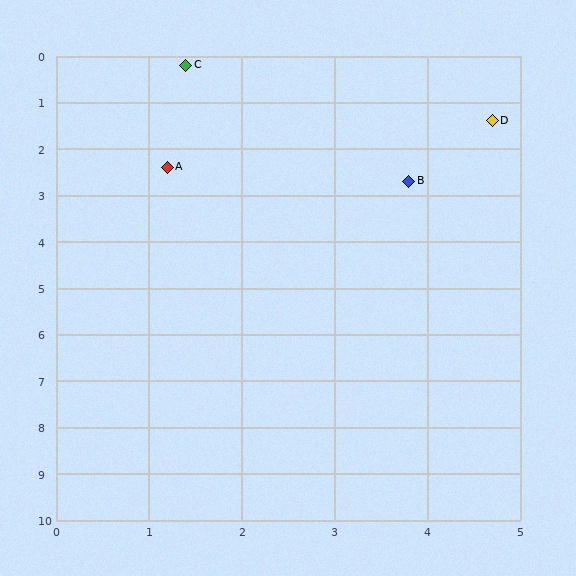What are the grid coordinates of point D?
Point D is at approximately (4.7, 1.4).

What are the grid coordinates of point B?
Point B is at approximately (3.8, 2.7).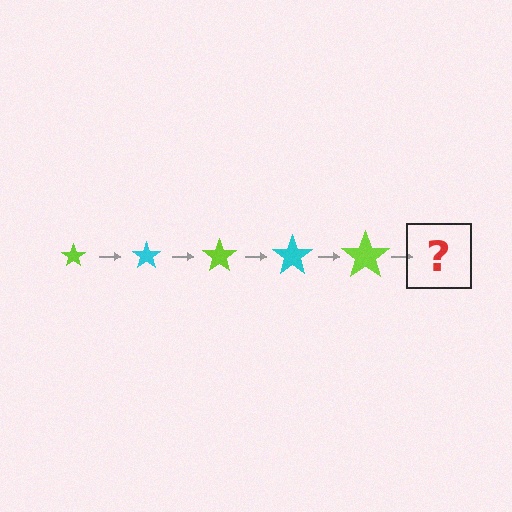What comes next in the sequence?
The next element should be a cyan star, larger than the previous one.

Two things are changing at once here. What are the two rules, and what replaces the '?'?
The two rules are that the star grows larger each step and the color cycles through lime and cyan. The '?' should be a cyan star, larger than the previous one.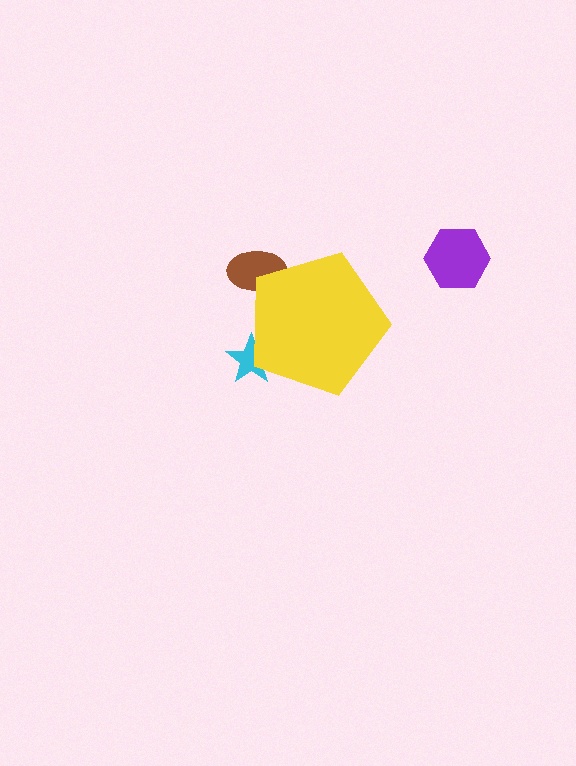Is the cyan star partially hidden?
Yes, the cyan star is partially hidden behind the yellow pentagon.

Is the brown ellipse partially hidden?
Yes, the brown ellipse is partially hidden behind the yellow pentagon.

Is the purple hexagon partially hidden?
No, the purple hexagon is fully visible.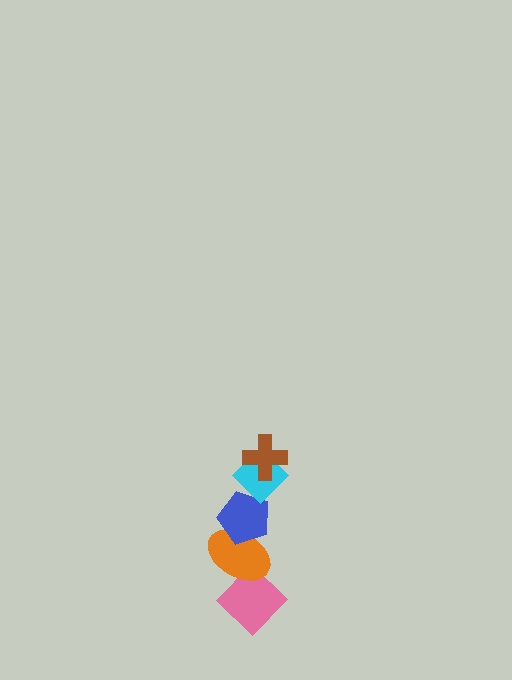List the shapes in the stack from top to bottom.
From top to bottom: the brown cross, the cyan diamond, the blue pentagon, the orange ellipse, the pink diamond.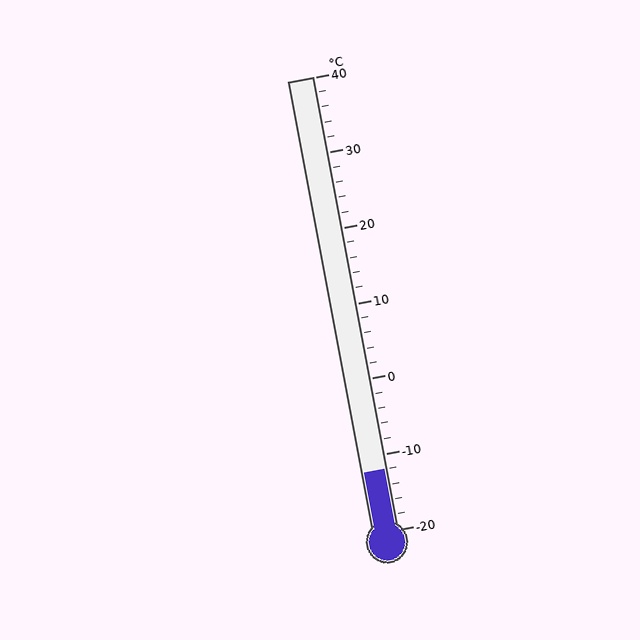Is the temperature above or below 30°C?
The temperature is below 30°C.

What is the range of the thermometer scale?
The thermometer scale ranges from -20°C to 40°C.